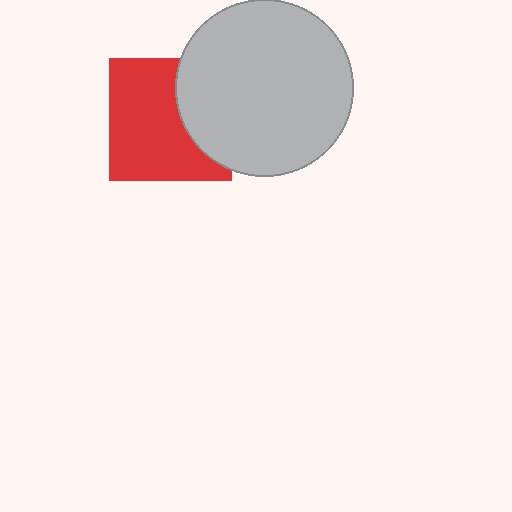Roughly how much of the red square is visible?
Most of it is visible (roughly 67%).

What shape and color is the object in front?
The object in front is a light gray circle.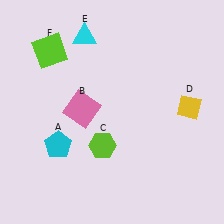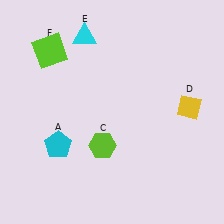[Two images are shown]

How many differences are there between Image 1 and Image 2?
There is 1 difference between the two images.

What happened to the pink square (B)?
The pink square (B) was removed in Image 2. It was in the top-left area of Image 1.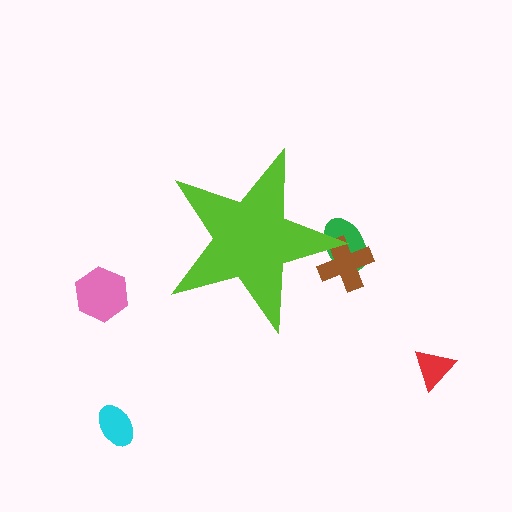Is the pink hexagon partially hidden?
No, the pink hexagon is fully visible.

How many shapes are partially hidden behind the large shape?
2 shapes are partially hidden.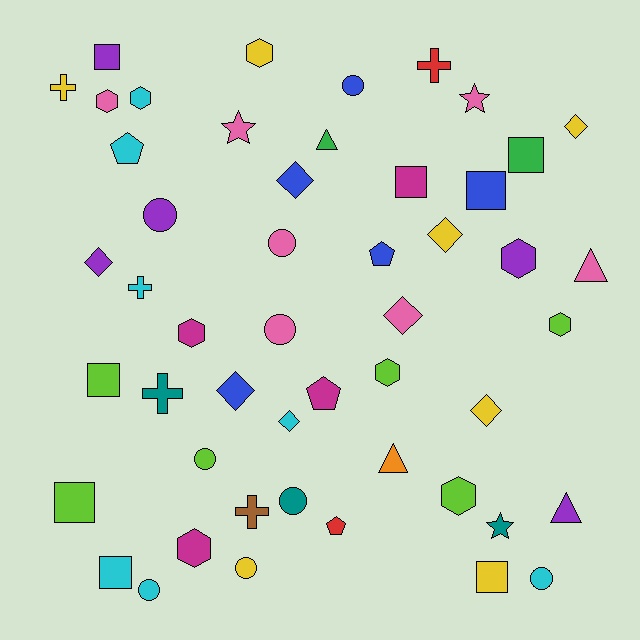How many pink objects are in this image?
There are 7 pink objects.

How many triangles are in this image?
There are 4 triangles.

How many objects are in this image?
There are 50 objects.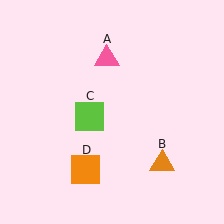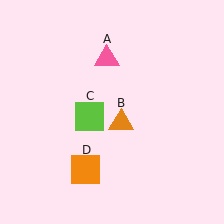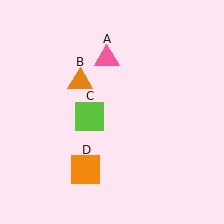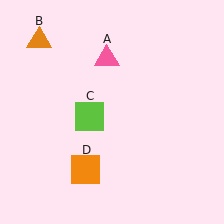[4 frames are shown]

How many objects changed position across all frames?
1 object changed position: orange triangle (object B).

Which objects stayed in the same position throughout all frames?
Pink triangle (object A) and lime square (object C) and orange square (object D) remained stationary.